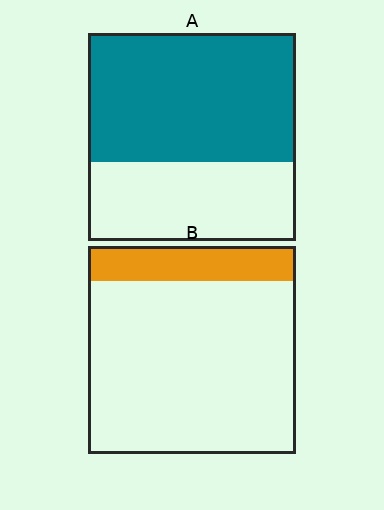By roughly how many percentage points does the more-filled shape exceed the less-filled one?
By roughly 45 percentage points (A over B).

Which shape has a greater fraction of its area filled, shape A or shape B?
Shape A.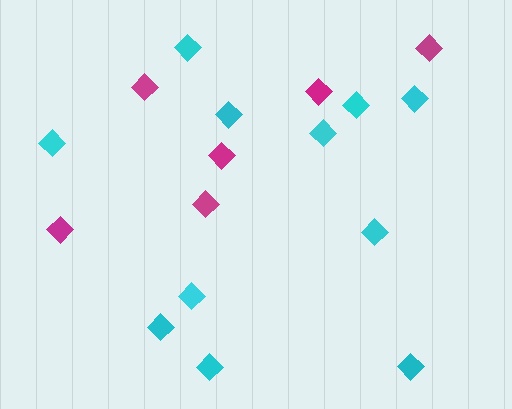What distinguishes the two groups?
There are 2 groups: one group of cyan diamonds (11) and one group of magenta diamonds (6).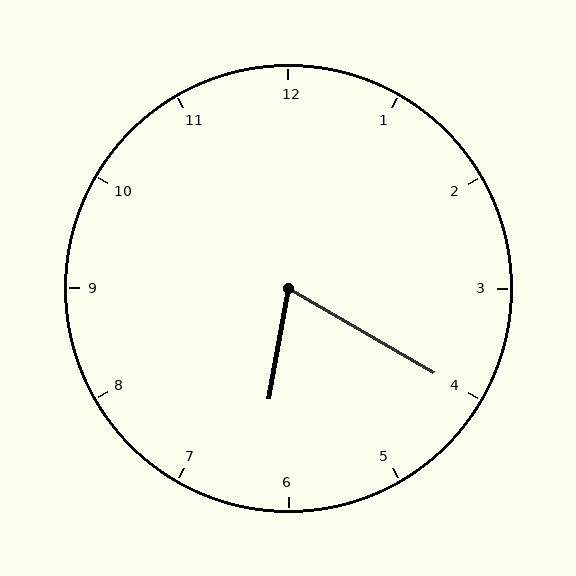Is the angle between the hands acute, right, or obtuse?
It is acute.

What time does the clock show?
6:20.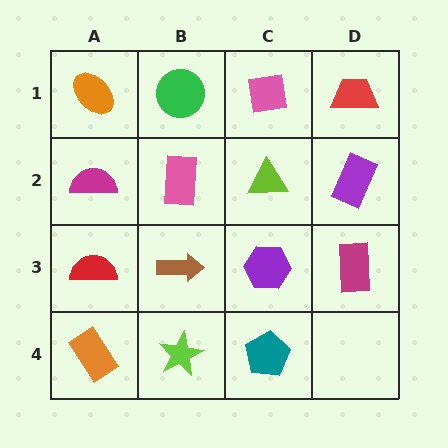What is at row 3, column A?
A red semicircle.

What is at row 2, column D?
A purple rectangle.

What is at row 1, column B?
A green circle.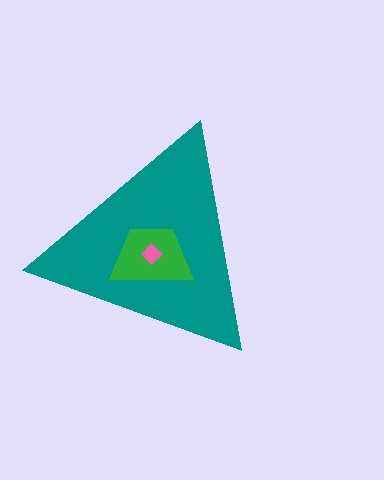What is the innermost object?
The pink diamond.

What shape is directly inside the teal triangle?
The green trapezoid.